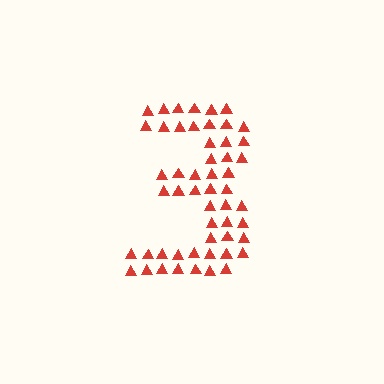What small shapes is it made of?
It is made of small triangles.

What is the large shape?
The large shape is the digit 3.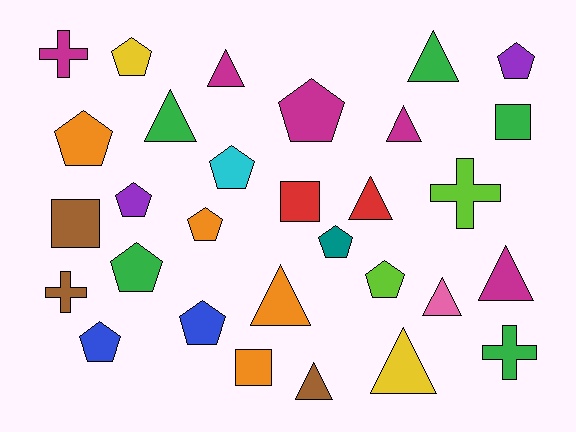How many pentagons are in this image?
There are 12 pentagons.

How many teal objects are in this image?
There is 1 teal object.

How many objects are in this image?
There are 30 objects.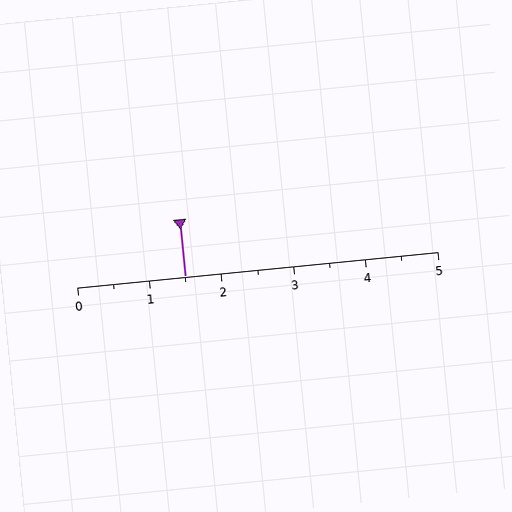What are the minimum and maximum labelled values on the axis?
The axis runs from 0 to 5.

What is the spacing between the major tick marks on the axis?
The major ticks are spaced 1 apart.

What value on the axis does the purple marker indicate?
The marker indicates approximately 1.5.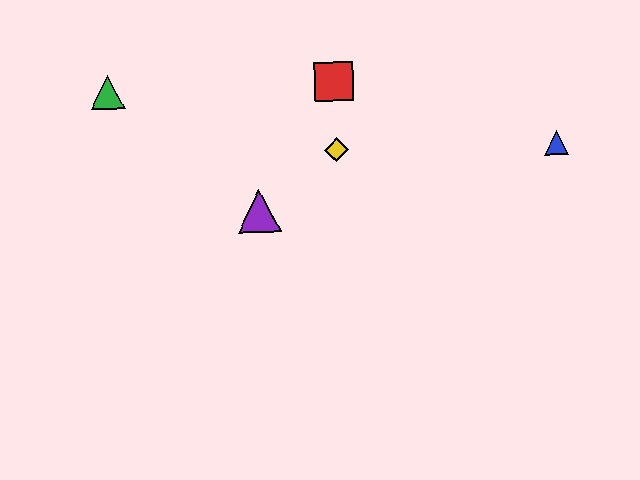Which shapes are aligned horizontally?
The blue triangle, the yellow diamond are aligned horizontally.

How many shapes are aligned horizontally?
2 shapes (the blue triangle, the yellow diamond) are aligned horizontally.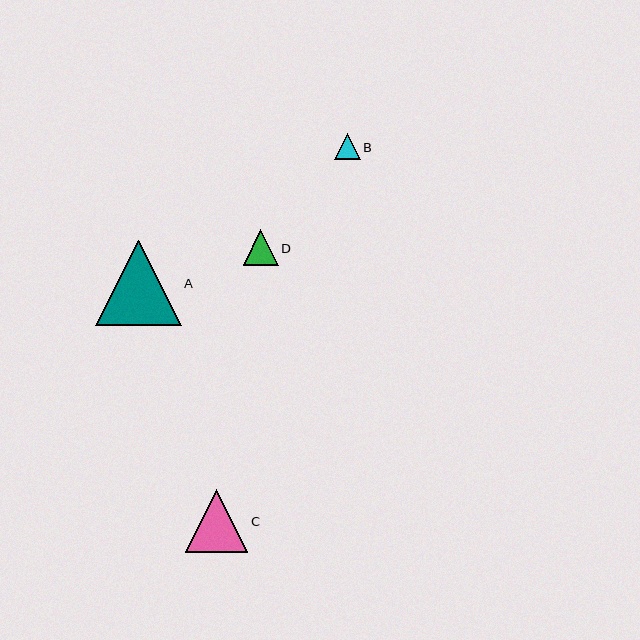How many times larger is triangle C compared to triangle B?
Triangle C is approximately 2.4 times the size of triangle B.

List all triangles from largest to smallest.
From largest to smallest: A, C, D, B.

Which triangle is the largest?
Triangle A is the largest with a size of approximately 86 pixels.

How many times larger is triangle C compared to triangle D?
Triangle C is approximately 1.8 times the size of triangle D.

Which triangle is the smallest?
Triangle B is the smallest with a size of approximately 26 pixels.